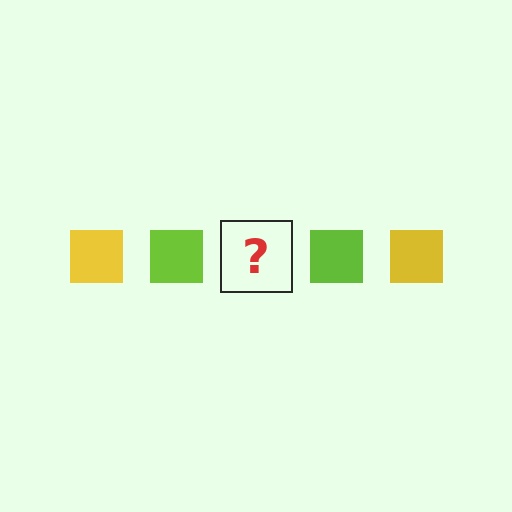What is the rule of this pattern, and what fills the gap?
The rule is that the pattern cycles through yellow, lime squares. The gap should be filled with a yellow square.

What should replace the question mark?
The question mark should be replaced with a yellow square.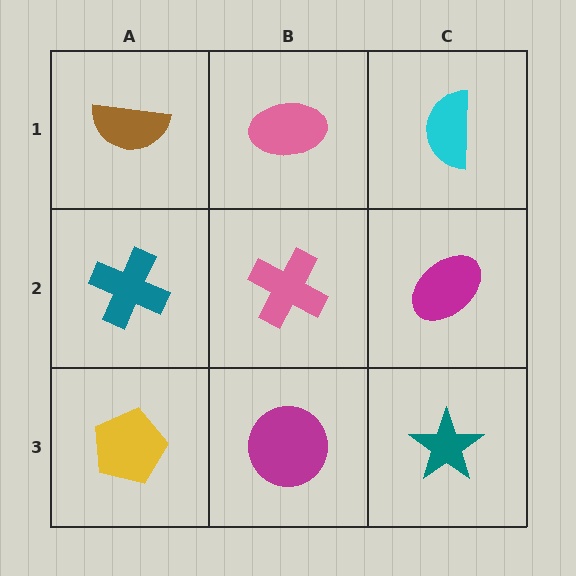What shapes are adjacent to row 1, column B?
A pink cross (row 2, column B), a brown semicircle (row 1, column A), a cyan semicircle (row 1, column C).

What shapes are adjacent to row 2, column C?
A cyan semicircle (row 1, column C), a teal star (row 3, column C), a pink cross (row 2, column B).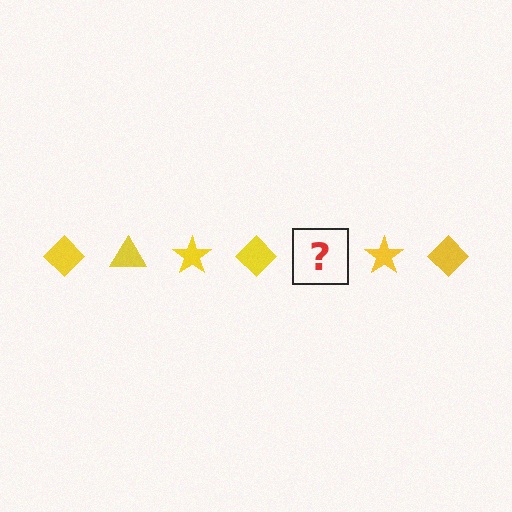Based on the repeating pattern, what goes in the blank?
The blank should be a yellow triangle.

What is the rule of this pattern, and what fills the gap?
The rule is that the pattern cycles through diamond, triangle, star shapes in yellow. The gap should be filled with a yellow triangle.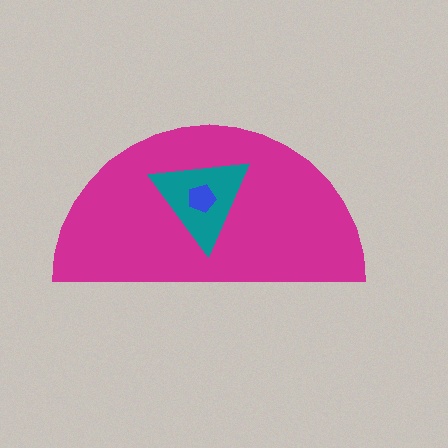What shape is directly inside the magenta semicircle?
The teal triangle.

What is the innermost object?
The blue pentagon.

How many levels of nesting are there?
3.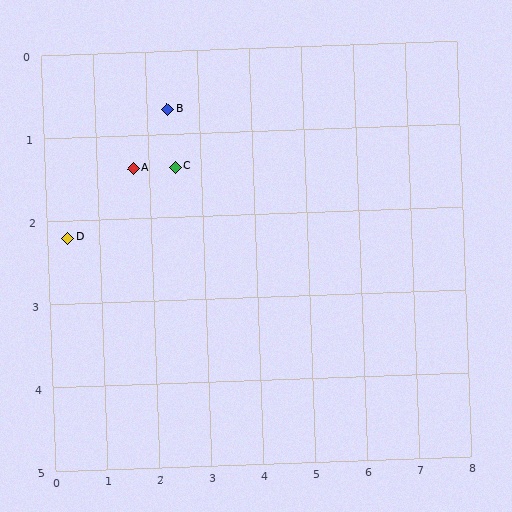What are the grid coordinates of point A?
Point A is at approximately (1.7, 1.4).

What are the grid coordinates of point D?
Point D is at approximately (0.4, 2.2).